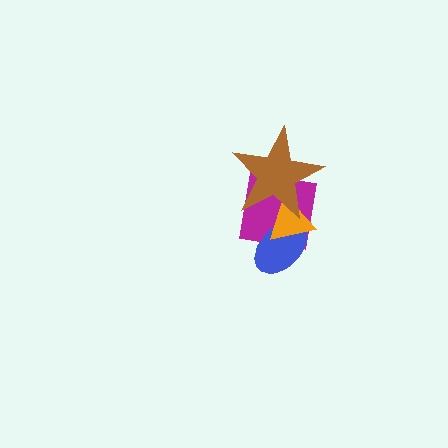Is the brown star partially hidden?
No, no other shape covers it.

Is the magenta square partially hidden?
Yes, it is partially covered by another shape.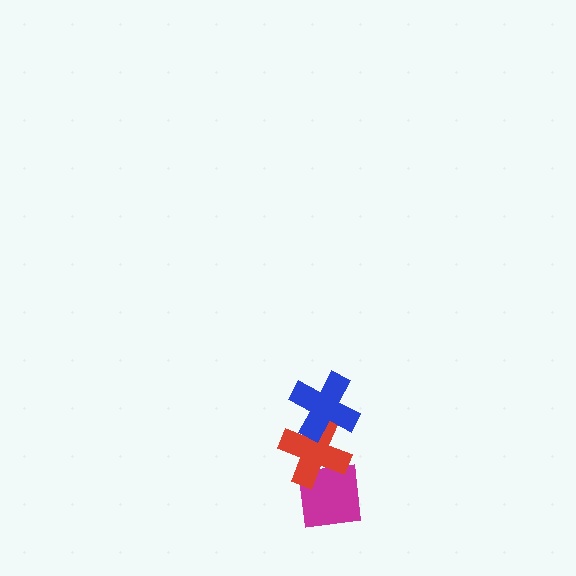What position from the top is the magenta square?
The magenta square is 3rd from the top.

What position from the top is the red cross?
The red cross is 2nd from the top.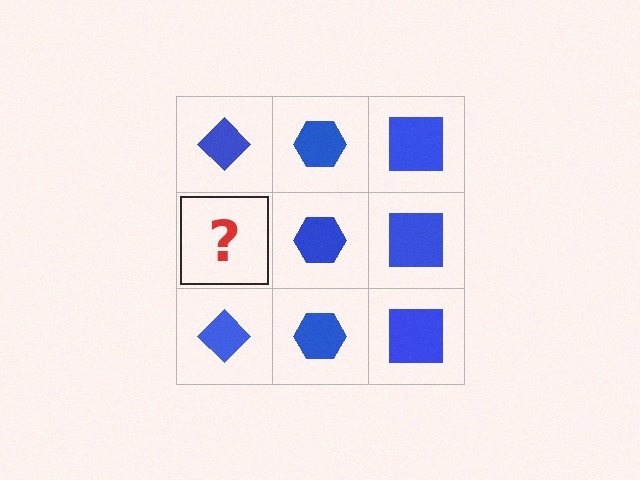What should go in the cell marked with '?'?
The missing cell should contain a blue diamond.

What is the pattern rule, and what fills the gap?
The rule is that each column has a consistent shape. The gap should be filled with a blue diamond.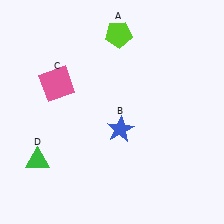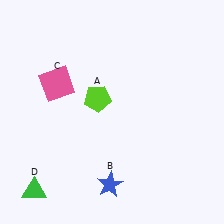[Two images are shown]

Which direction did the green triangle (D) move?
The green triangle (D) moved down.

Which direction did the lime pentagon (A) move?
The lime pentagon (A) moved down.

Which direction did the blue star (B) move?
The blue star (B) moved down.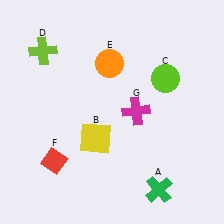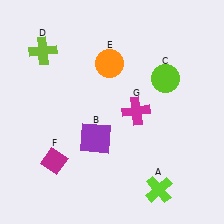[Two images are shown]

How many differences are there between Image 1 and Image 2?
There are 3 differences between the two images.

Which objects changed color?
A changed from green to lime. B changed from yellow to purple. F changed from red to magenta.